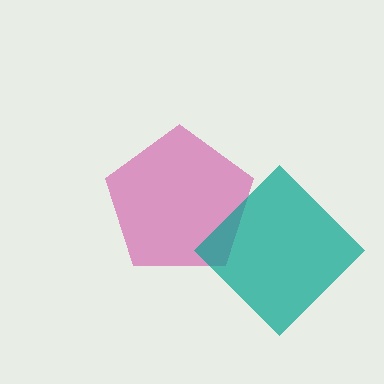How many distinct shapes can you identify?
There are 2 distinct shapes: a magenta pentagon, a teal diamond.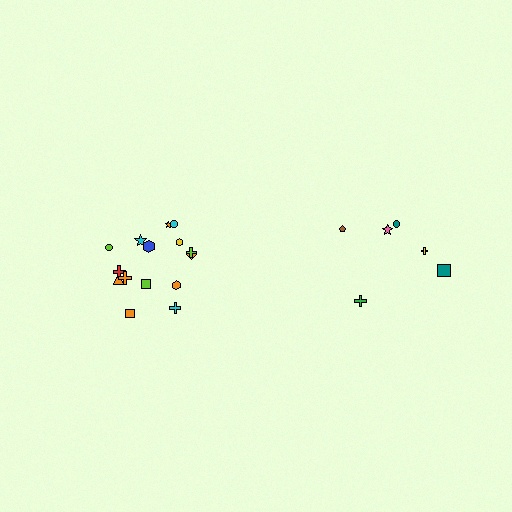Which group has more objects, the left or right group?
The left group.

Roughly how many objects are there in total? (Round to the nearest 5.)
Roughly 20 objects in total.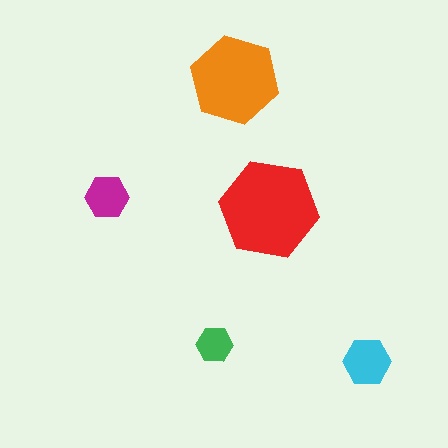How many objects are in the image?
There are 5 objects in the image.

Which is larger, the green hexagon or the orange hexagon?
The orange one.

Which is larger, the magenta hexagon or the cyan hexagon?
The cyan one.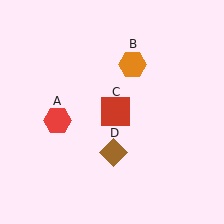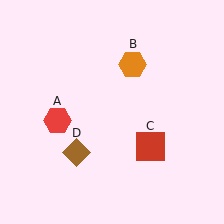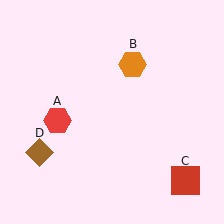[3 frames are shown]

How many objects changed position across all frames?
2 objects changed position: red square (object C), brown diamond (object D).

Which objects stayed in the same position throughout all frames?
Red hexagon (object A) and orange hexagon (object B) remained stationary.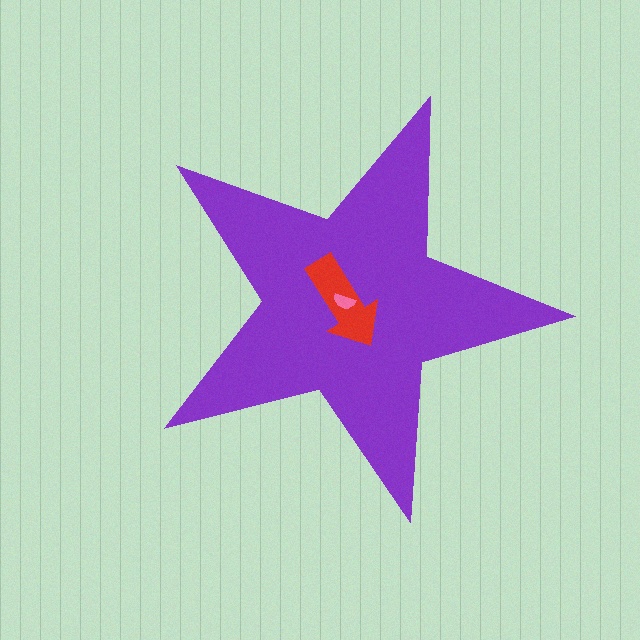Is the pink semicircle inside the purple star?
Yes.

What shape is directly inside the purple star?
The red arrow.